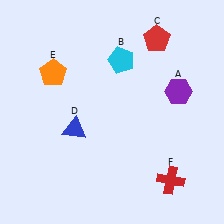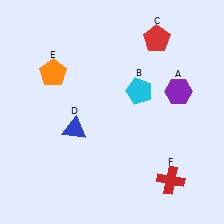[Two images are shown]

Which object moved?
The cyan pentagon (B) moved down.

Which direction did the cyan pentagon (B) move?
The cyan pentagon (B) moved down.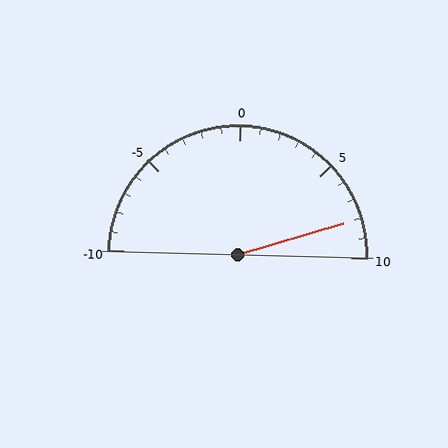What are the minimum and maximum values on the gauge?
The gauge ranges from -10 to 10.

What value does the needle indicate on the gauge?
The needle indicates approximately 8.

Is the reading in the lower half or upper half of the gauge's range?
The reading is in the upper half of the range (-10 to 10).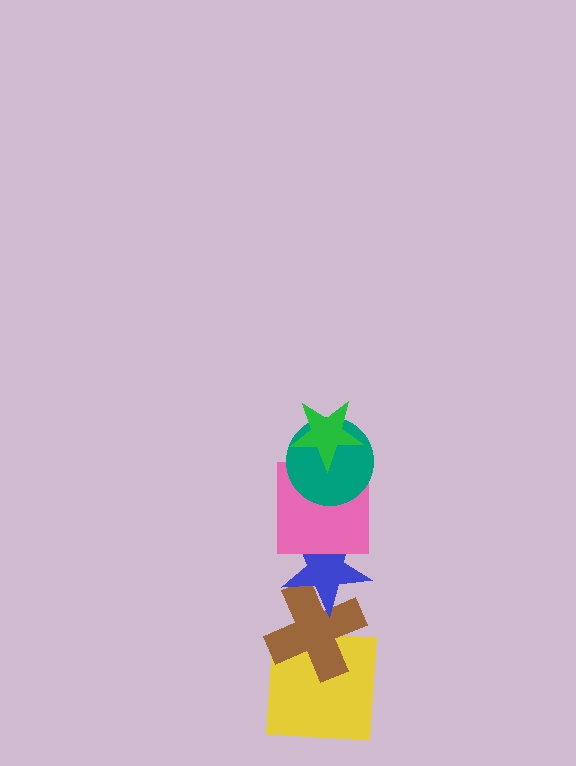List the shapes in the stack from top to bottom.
From top to bottom: the green star, the teal circle, the pink square, the blue star, the brown cross, the yellow square.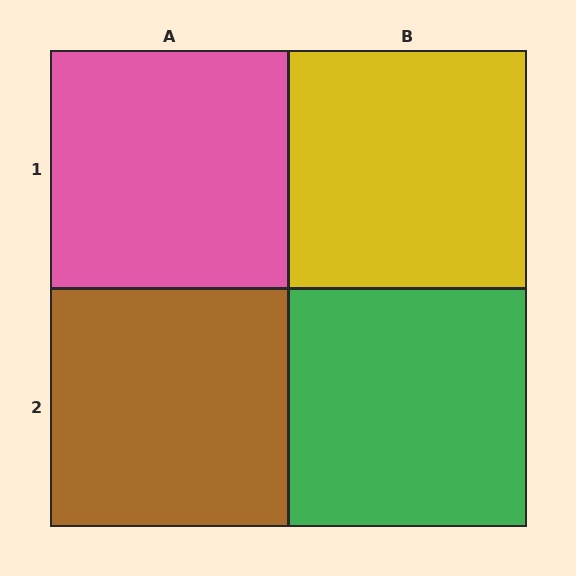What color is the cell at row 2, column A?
Brown.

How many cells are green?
1 cell is green.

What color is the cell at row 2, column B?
Green.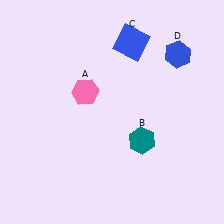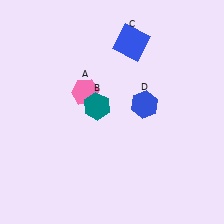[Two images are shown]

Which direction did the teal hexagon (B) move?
The teal hexagon (B) moved left.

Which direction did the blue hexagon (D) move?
The blue hexagon (D) moved down.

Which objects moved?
The objects that moved are: the teal hexagon (B), the blue hexagon (D).